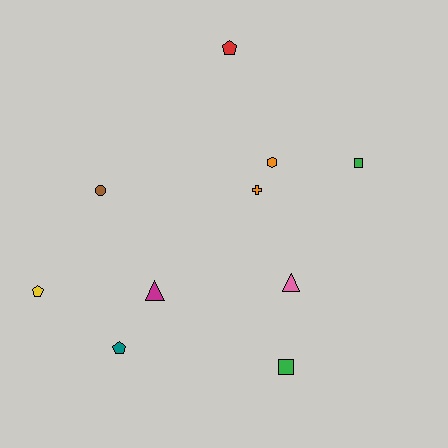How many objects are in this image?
There are 10 objects.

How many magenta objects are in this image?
There is 1 magenta object.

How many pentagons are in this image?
There are 3 pentagons.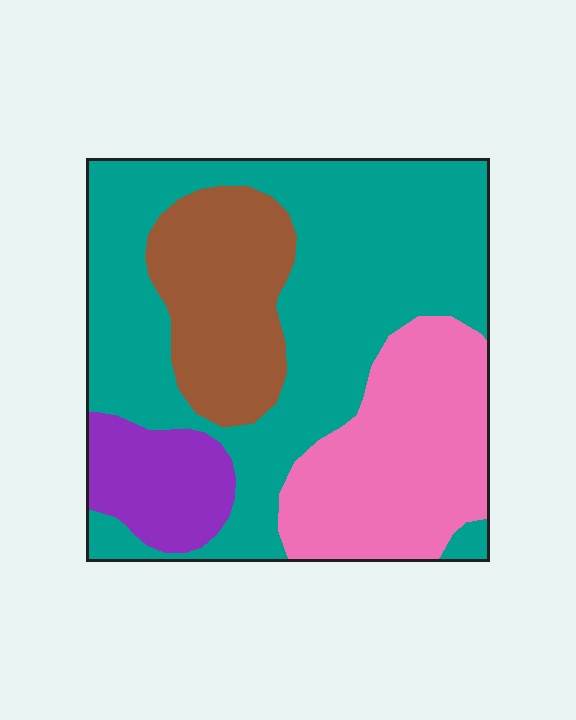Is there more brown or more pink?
Pink.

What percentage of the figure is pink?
Pink takes up about one quarter (1/4) of the figure.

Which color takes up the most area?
Teal, at roughly 50%.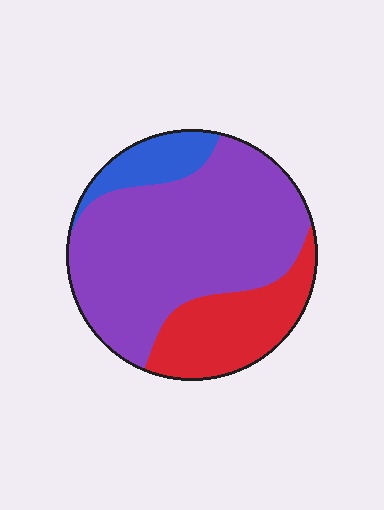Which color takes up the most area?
Purple, at roughly 65%.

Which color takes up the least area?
Blue, at roughly 10%.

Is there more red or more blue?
Red.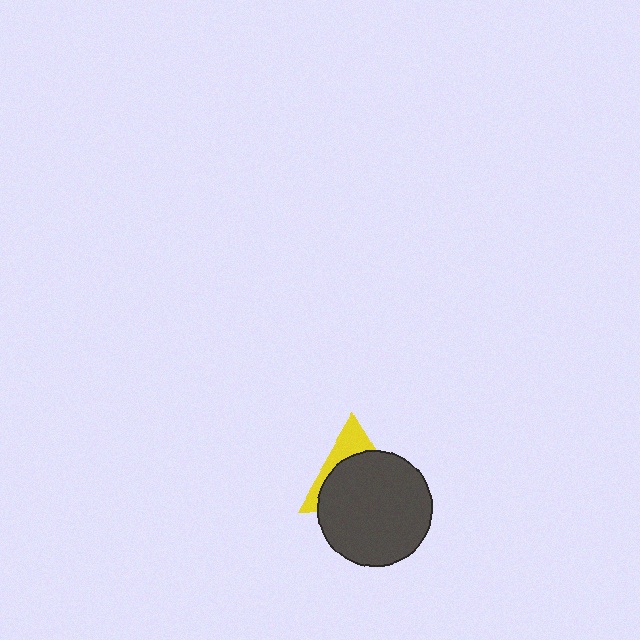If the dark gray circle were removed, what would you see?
You would see the complete yellow triangle.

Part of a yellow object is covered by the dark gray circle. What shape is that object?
It is a triangle.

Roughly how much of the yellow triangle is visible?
A small part of it is visible (roughly 30%).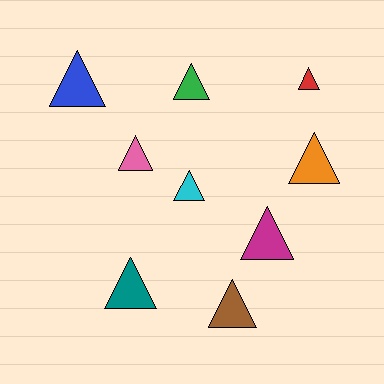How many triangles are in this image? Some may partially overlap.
There are 9 triangles.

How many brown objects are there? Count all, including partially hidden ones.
There is 1 brown object.